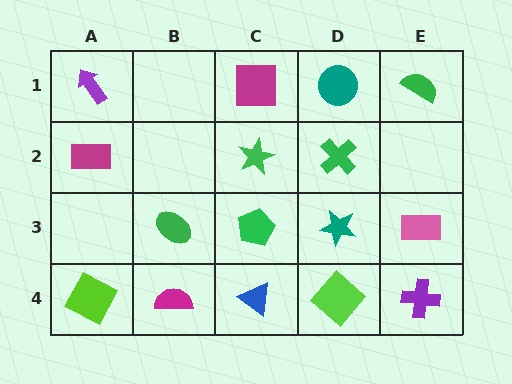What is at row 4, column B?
A magenta semicircle.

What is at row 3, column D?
A teal star.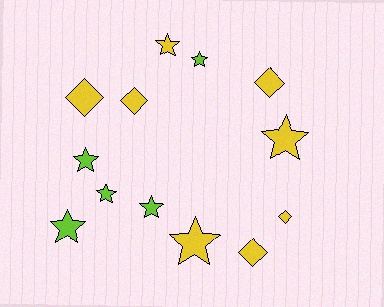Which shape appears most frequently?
Star, with 8 objects.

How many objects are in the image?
There are 13 objects.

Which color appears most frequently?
Yellow, with 8 objects.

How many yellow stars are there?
There are 3 yellow stars.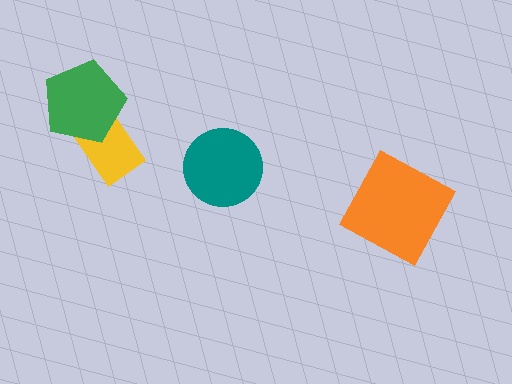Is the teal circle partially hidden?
No, no other shape covers it.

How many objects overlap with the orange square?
0 objects overlap with the orange square.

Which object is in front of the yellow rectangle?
The green pentagon is in front of the yellow rectangle.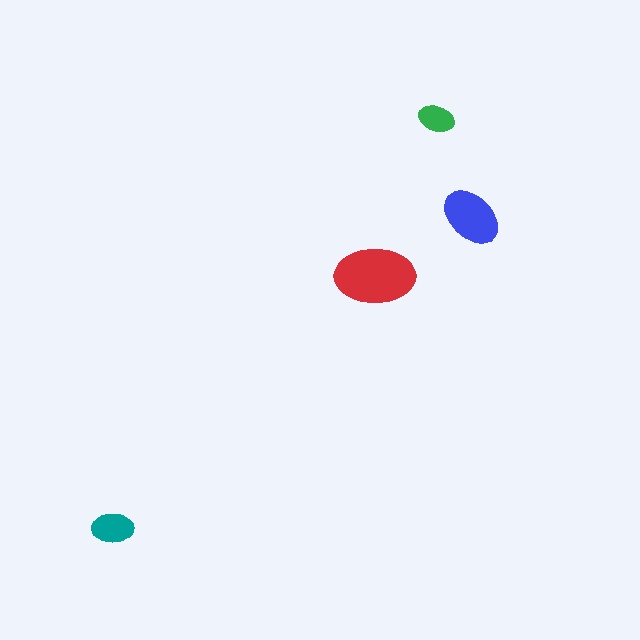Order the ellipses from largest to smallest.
the red one, the blue one, the teal one, the green one.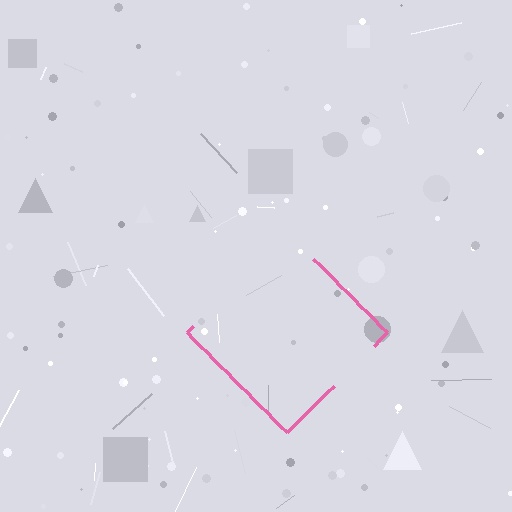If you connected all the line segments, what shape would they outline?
They would outline a diamond.